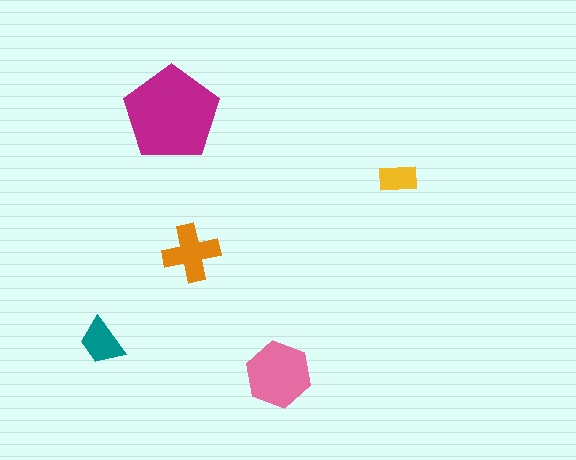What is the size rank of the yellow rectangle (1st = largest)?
5th.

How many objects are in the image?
There are 5 objects in the image.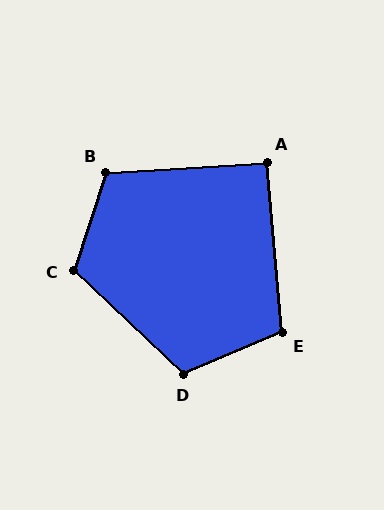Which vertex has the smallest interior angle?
A, at approximately 91 degrees.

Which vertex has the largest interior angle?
C, at approximately 115 degrees.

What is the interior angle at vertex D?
Approximately 114 degrees (obtuse).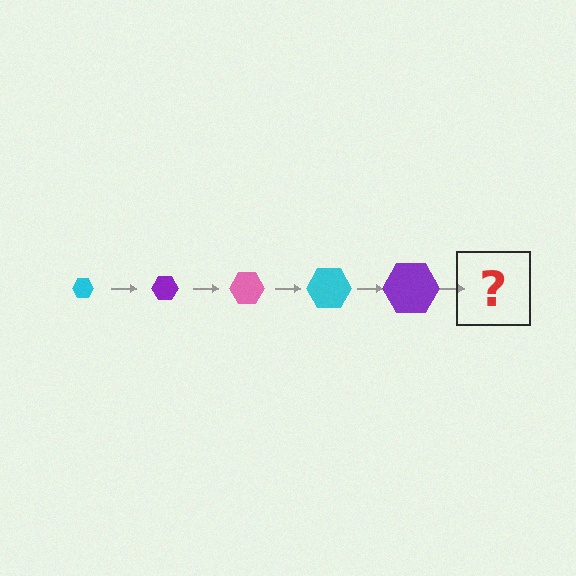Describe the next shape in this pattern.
It should be a pink hexagon, larger than the previous one.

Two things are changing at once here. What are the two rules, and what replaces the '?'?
The two rules are that the hexagon grows larger each step and the color cycles through cyan, purple, and pink. The '?' should be a pink hexagon, larger than the previous one.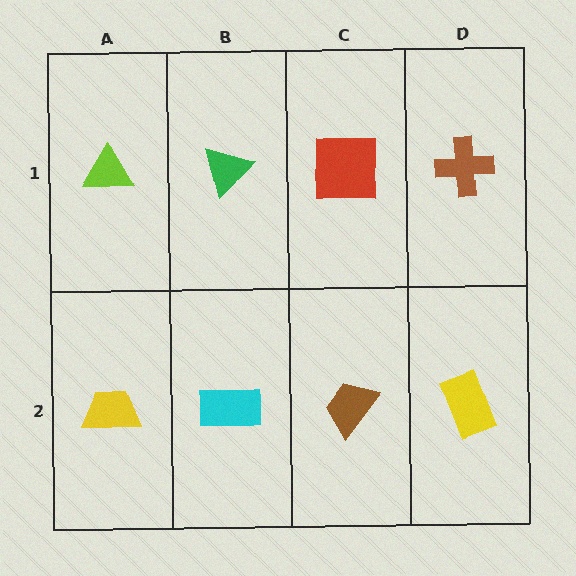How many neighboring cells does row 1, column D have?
2.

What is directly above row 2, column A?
A lime triangle.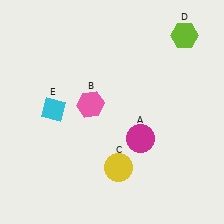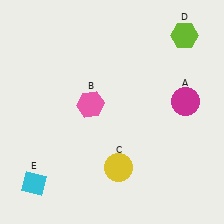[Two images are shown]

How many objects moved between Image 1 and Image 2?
2 objects moved between the two images.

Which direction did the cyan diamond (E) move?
The cyan diamond (E) moved down.